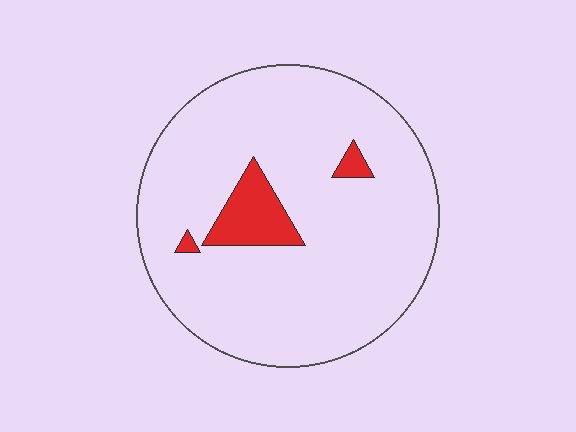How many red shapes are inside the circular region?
3.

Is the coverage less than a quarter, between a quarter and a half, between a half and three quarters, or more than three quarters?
Less than a quarter.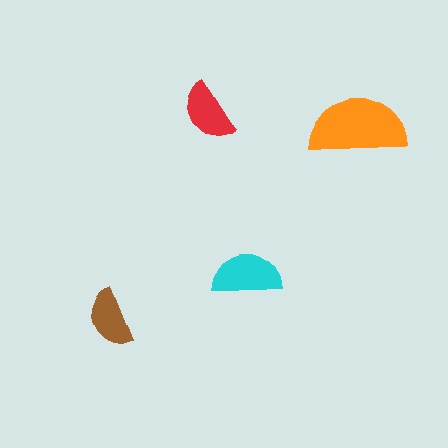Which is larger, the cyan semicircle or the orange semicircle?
The orange one.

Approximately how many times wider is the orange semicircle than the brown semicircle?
About 1.5 times wider.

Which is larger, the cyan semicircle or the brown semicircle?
The cyan one.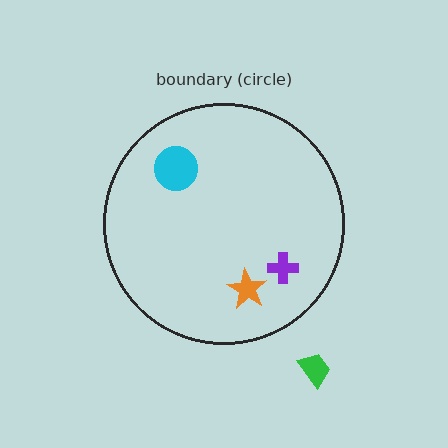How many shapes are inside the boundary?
3 inside, 1 outside.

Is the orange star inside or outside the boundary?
Inside.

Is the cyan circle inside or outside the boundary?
Inside.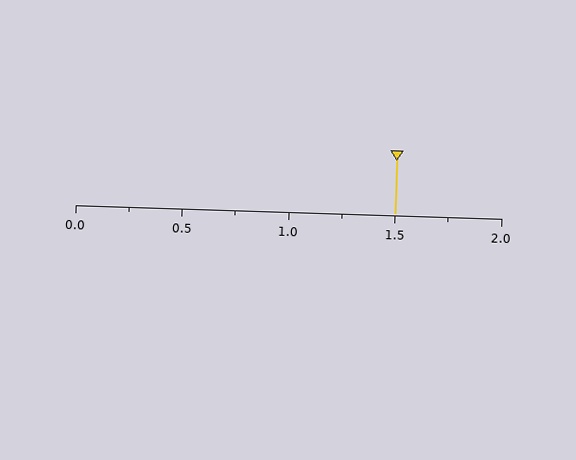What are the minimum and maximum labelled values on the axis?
The axis runs from 0.0 to 2.0.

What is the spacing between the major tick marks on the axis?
The major ticks are spaced 0.5 apart.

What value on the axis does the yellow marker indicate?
The marker indicates approximately 1.5.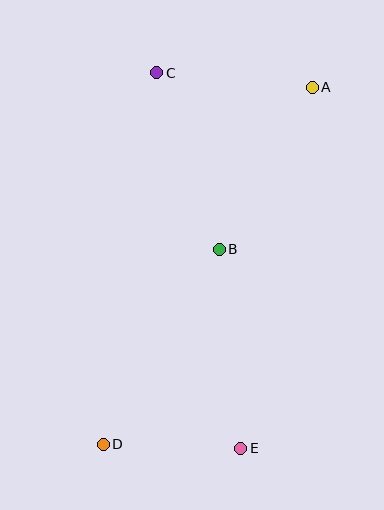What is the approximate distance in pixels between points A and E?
The distance between A and E is approximately 368 pixels.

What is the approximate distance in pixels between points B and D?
The distance between B and D is approximately 227 pixels.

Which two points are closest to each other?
Points D and E are closest to each other.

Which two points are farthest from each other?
Points A and D are farthest from each other.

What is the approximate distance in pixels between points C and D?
The distance between C and D is approximately 375 pixels.